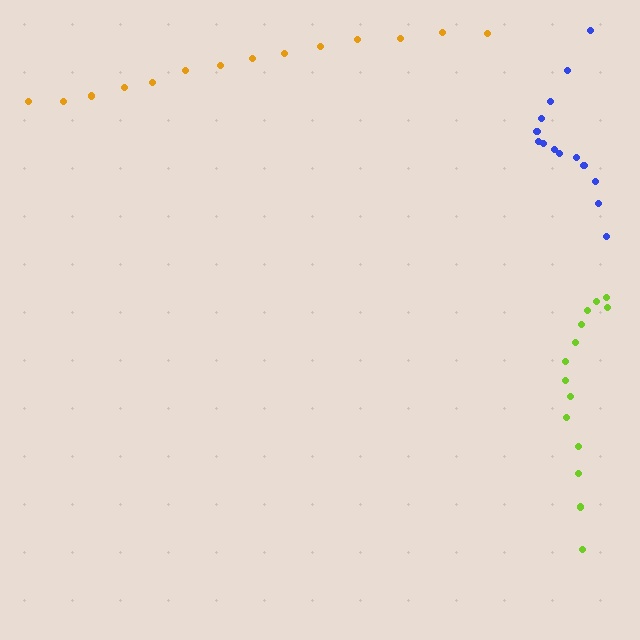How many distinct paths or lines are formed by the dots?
There are 3 distinct paths.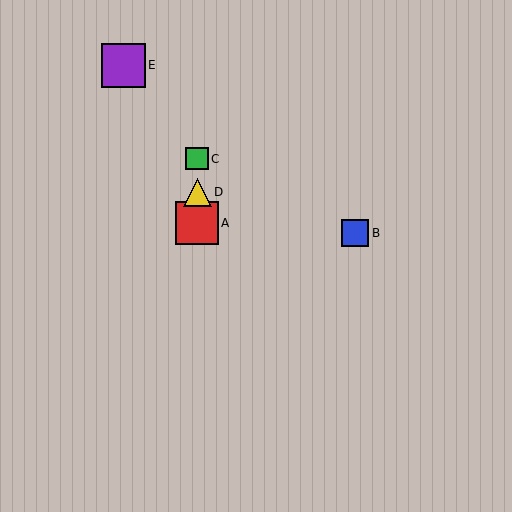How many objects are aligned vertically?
3 objects (A, C, D) are aligned vertically.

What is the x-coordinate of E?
Object E is at x≈124.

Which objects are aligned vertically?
Objects A, C, D are aligned vertically.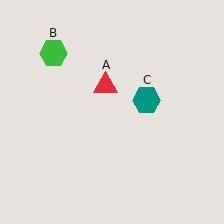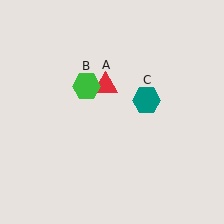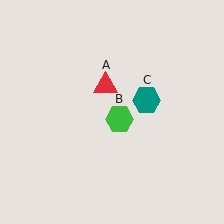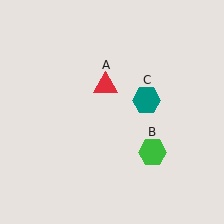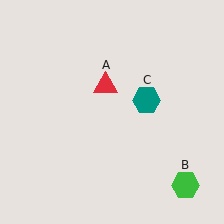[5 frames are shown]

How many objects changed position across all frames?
1 object changed position: green hexagon (object B).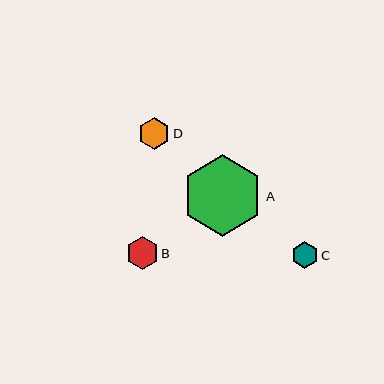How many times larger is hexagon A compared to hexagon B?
Hexagon A is approximately 2.5 times the size of hexagon B.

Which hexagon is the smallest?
Hexagon C is the smallest with a size of approximately 27 pixels.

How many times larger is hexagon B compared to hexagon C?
Hexagon B is approximately 1.2 times the size of hexagon C.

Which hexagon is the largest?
Hexagon A is the largest with a size of approximately 81 pixels.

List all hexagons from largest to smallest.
From largest to smallest: A, B, D, C.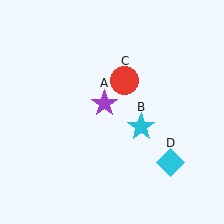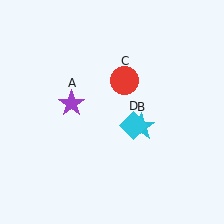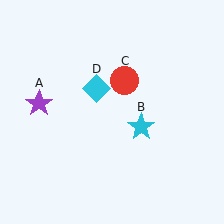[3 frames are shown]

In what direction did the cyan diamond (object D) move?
The cyan diamond (object D) moved up and to the left.